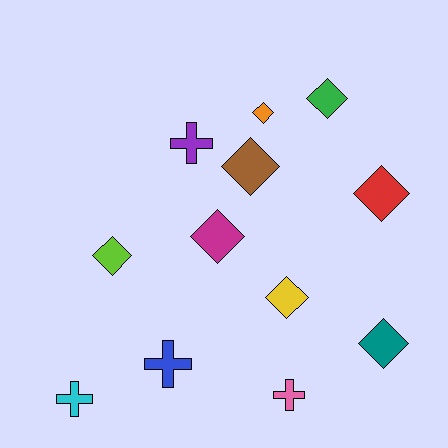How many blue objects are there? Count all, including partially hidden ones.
There is 1 blue object.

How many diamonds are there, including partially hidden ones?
There are 8 diamonds.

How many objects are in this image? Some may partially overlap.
There are 12 objects.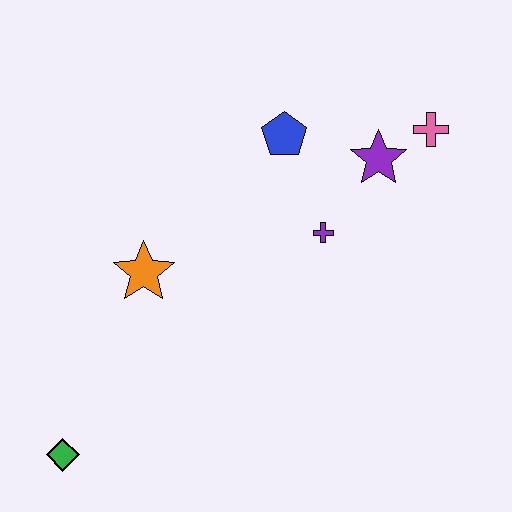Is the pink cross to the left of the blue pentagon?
No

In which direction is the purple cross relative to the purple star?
The purple cross is below the purple star.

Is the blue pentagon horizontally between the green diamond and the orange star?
No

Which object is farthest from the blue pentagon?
The green diamond is farthest from the blue pentagon.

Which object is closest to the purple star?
The pink cross is closest to the purple star.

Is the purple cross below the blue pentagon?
Yes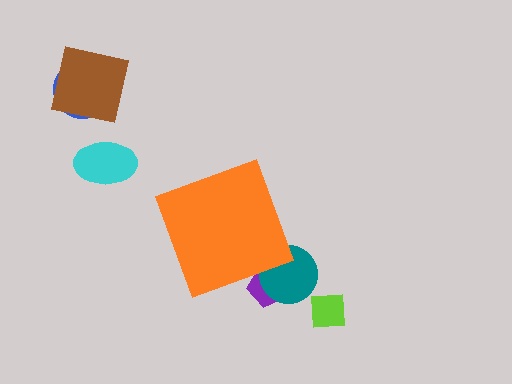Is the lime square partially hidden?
No, the lime square is fully visible.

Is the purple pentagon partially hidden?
Yes, the purple pentagon is partially hidden behind the orange diamond.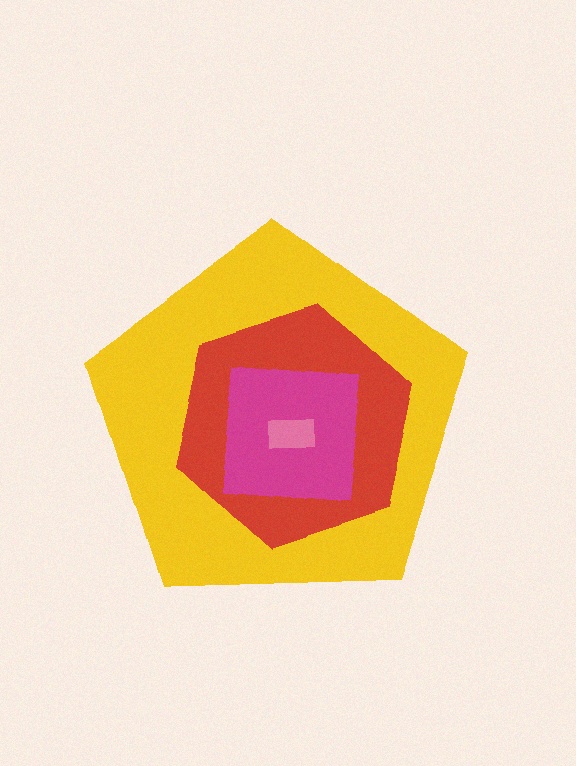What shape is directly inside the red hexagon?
The magenta square.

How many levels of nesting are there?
4.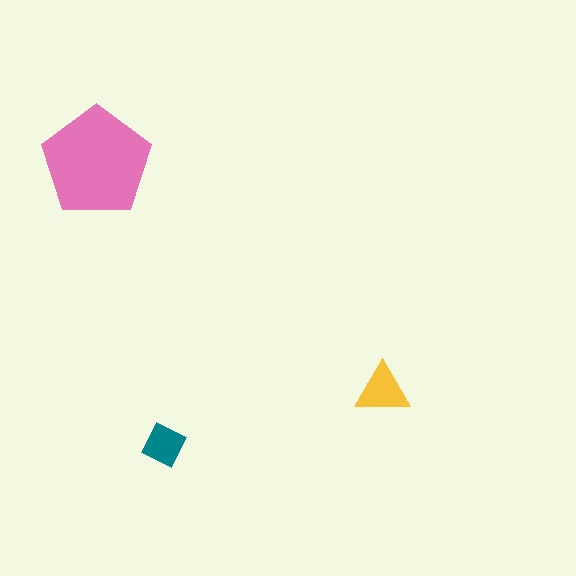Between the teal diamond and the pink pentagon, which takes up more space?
The pink pentagon.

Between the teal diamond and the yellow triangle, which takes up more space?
The yellow triangle.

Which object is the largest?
The pink pentagon.